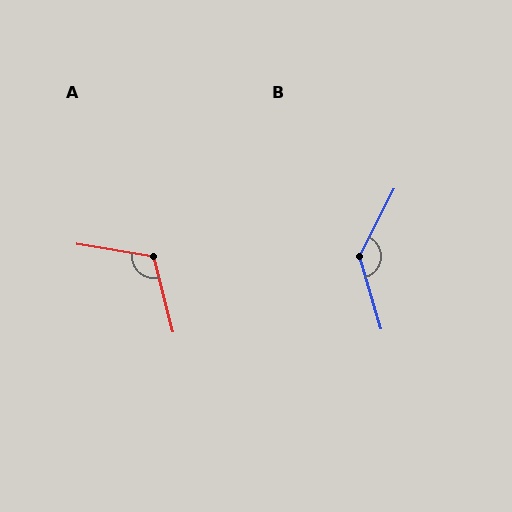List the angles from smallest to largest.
A (113°), B (136°).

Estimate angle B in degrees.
Approximately 136 degrees.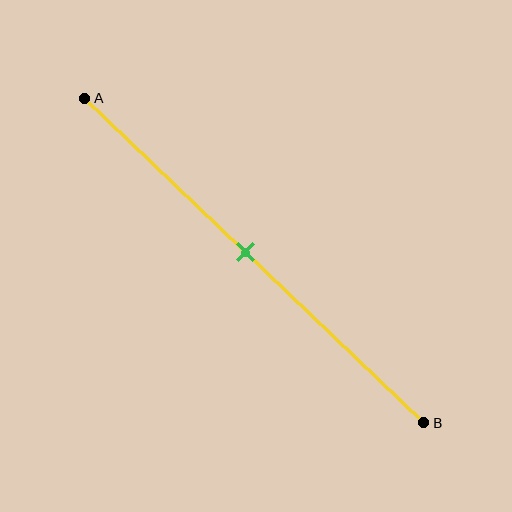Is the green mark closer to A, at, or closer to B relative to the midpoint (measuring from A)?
The green mark is approximately at the midpoint of segment AB.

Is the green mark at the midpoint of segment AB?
Yes, the mark is approximately at the midpoint.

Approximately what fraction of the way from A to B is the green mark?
The green mark is approximately 50% of the way from A to B.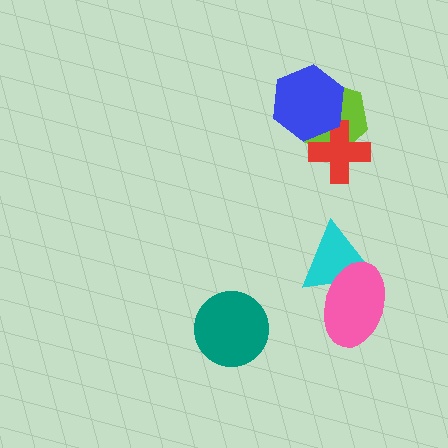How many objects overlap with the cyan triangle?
1 object overlaps with the cyan triangle.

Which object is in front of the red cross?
The blue hexagon is in front of the red cross.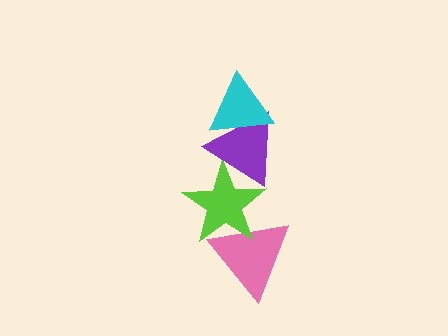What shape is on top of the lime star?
The purple triangle is on top of the lime star.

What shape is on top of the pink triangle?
The lime star is on top of the pink triangle.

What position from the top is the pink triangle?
The pink triangle is 4th from the top.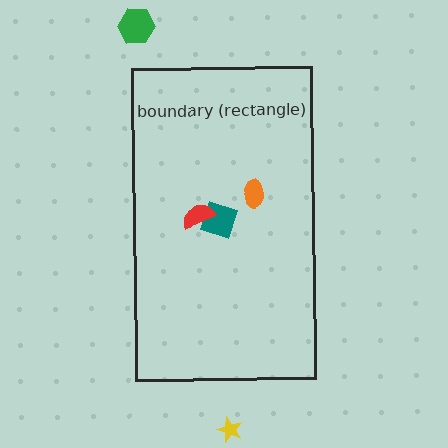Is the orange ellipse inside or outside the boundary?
Inside.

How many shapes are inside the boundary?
3 inside, 2 outside.